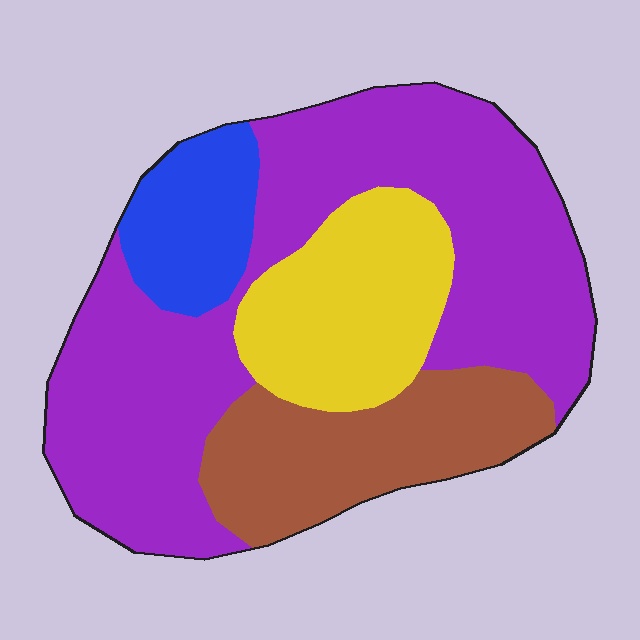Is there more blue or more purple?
Purple.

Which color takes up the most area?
Purple, at roughly 50%.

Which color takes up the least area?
Blue, at roughly 10%.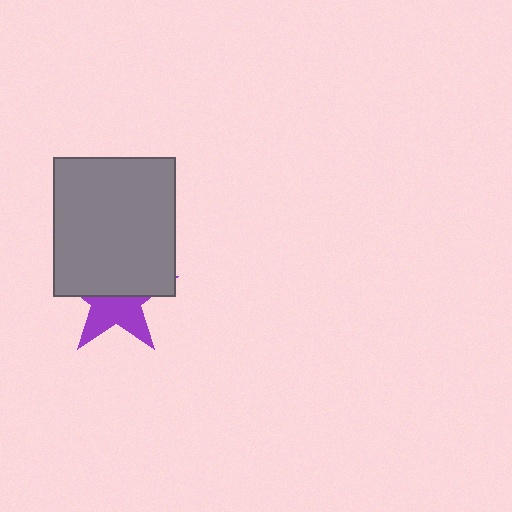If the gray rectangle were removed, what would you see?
You would see the complete purple star.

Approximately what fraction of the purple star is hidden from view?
Roughly 56% of the purple star is hidden behind the gray rectangle.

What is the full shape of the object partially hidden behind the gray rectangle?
The partially hidden object is a purple star.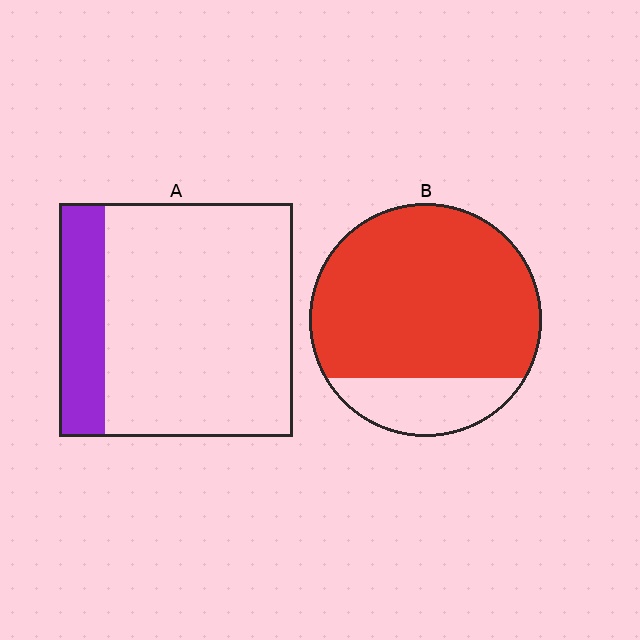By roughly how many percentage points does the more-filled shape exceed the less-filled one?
By roughly 60 percentage points (B over A).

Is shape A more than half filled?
No.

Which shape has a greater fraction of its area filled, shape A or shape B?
Shape B.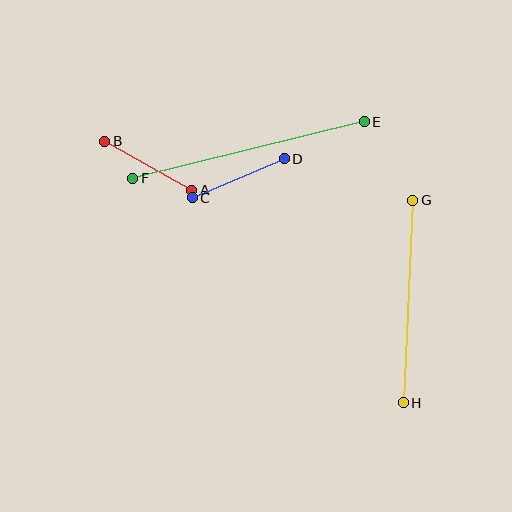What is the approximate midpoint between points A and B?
The midpoint is at approximately (148, 166) pixels.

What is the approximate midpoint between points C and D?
The midpoint is at approximately (238, 178) pixels.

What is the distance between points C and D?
The distance is approximately 100 pixels.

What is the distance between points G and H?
The distance is approximately 203 pixels.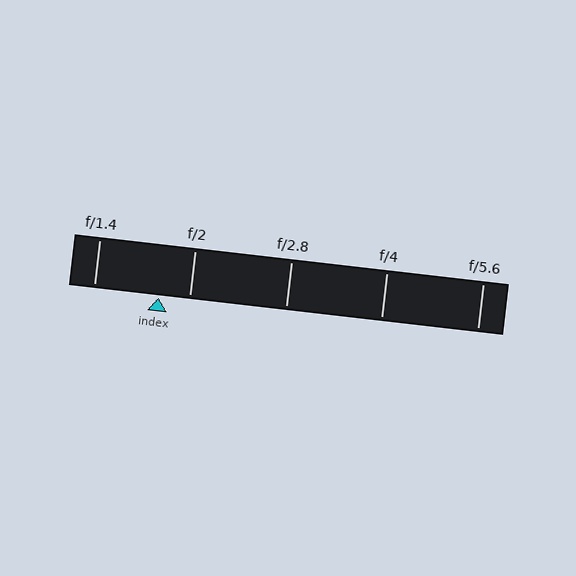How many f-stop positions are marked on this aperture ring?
There are 5 f-stop positions marked.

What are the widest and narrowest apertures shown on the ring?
The widest aperture shown is f/1.4 and the narrowest is f/5.6.